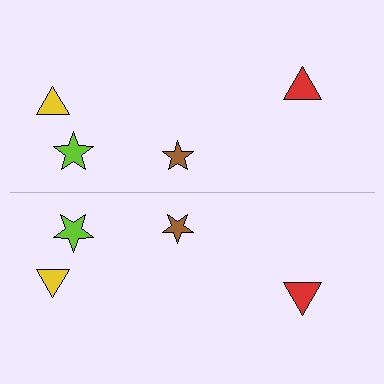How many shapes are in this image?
There are 8 shapes in this image.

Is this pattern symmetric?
Yes, this pattern has bilateral (reflection) symmetry.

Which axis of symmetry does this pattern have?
The pattern has a horizontal axis of symmetry running through the center of the image.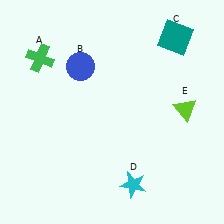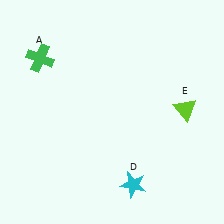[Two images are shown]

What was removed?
The blue circle (B), the teal square (C) were removed in Image 2.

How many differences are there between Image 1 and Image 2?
There are 2 differences between the two images.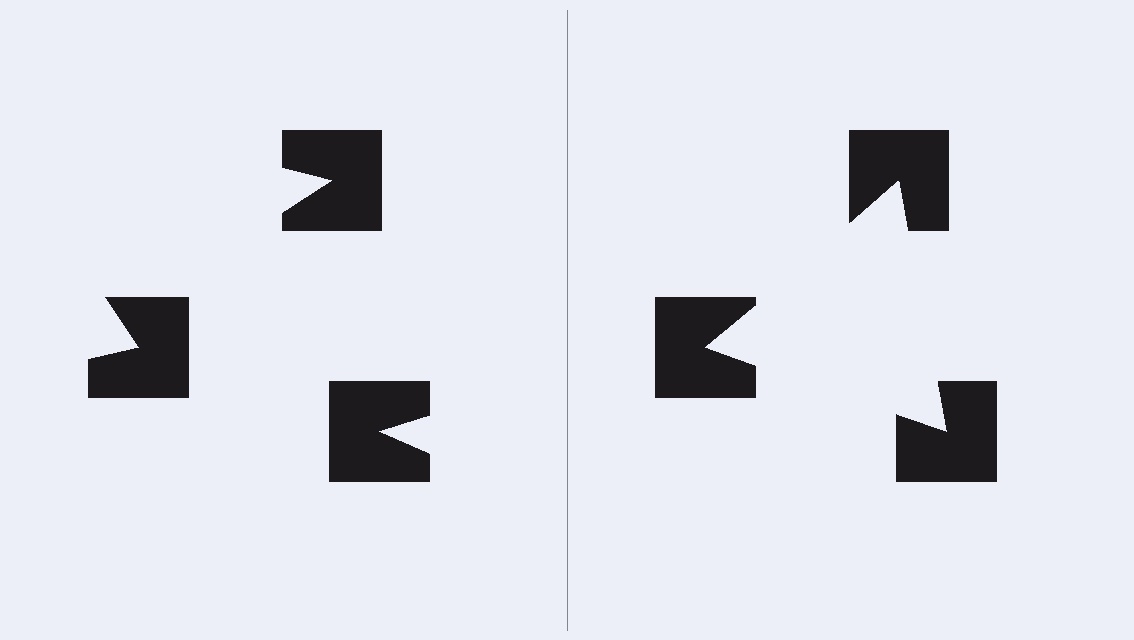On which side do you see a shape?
An illusory triangle appears on the right side. On the left side the wedge cuts are rotated, so no coherent shape forms.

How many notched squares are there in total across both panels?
6 — 3 on each side.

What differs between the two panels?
The notched squares are positioned identically on both sides; only the wedge orientations differ. On the right they align to a triangle; on the left they are misaligned.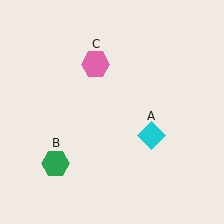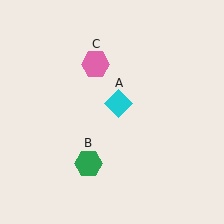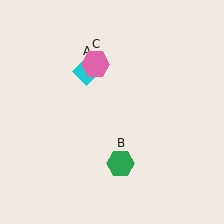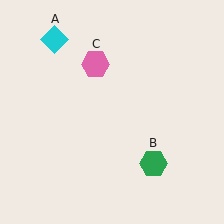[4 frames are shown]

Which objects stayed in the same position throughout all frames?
Pink hexagon (object C) remained stationary.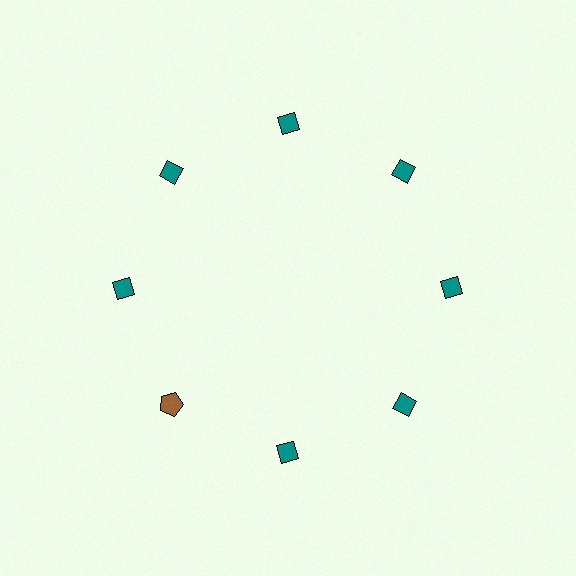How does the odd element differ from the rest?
It differs in both color (brown instead of teal) and shape (pentagon instead of diamond).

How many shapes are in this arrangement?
There are 8 shapes arranged in a ring pattern.